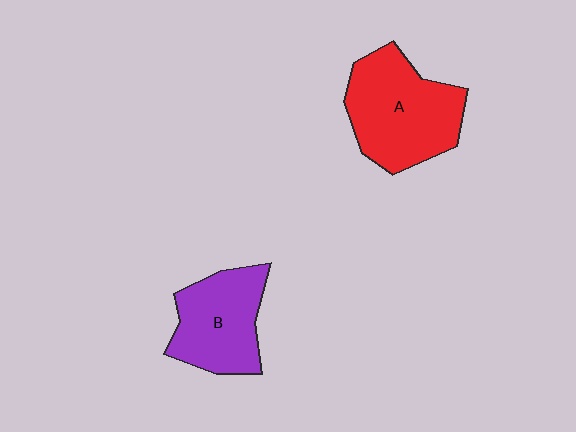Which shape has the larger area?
Shape A (red).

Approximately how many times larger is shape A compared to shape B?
Approximately 1.3 times.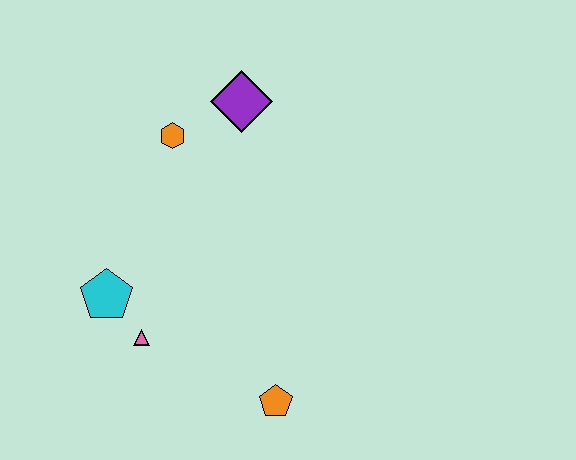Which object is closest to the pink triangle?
The cyan pentagon is closest to the pink triangle.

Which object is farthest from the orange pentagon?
The purple diamond is farthest from the orange pentagon.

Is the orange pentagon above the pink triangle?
No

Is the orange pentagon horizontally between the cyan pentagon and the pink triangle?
No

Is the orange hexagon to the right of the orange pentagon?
No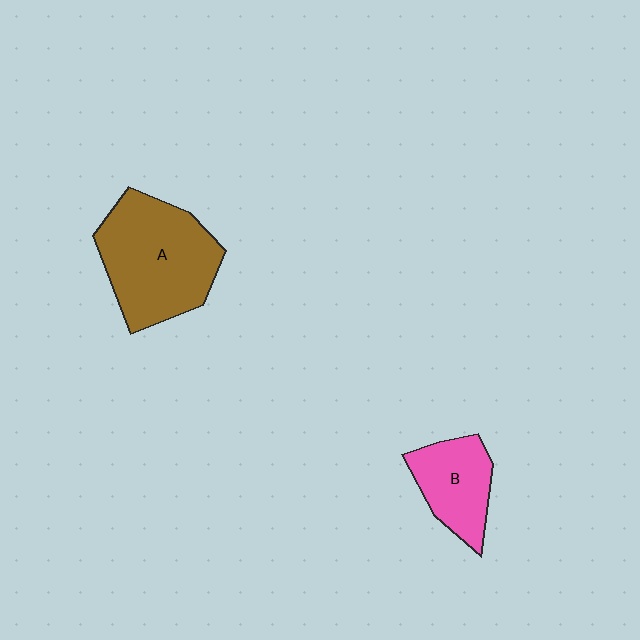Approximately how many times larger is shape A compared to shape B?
Approximately 1.9 times.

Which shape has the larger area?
Shape A (brown).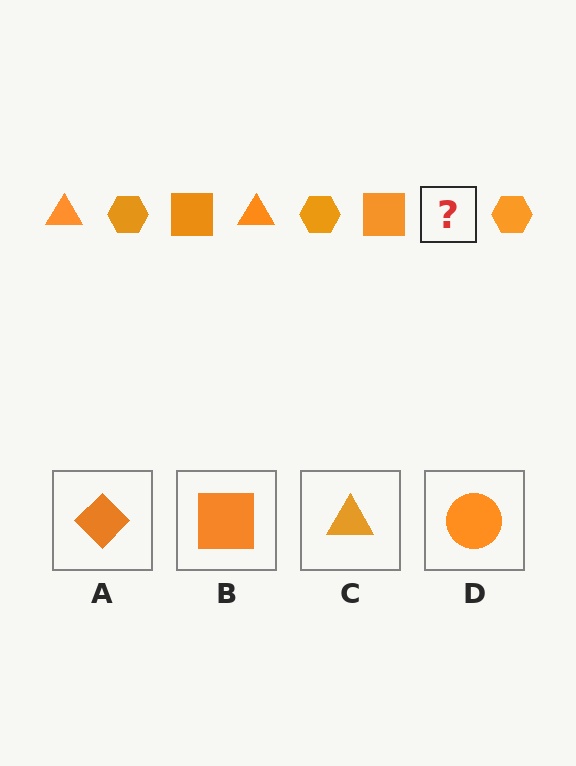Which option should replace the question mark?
Option C.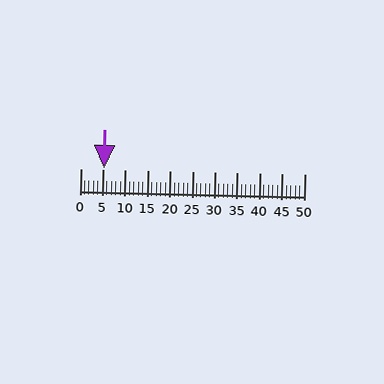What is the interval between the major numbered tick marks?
The major tick marks are spaced 5 units apart.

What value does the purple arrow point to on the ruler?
The purple arrow points to approximately 5.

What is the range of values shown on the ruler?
The ruler shows values from 0 to 50.